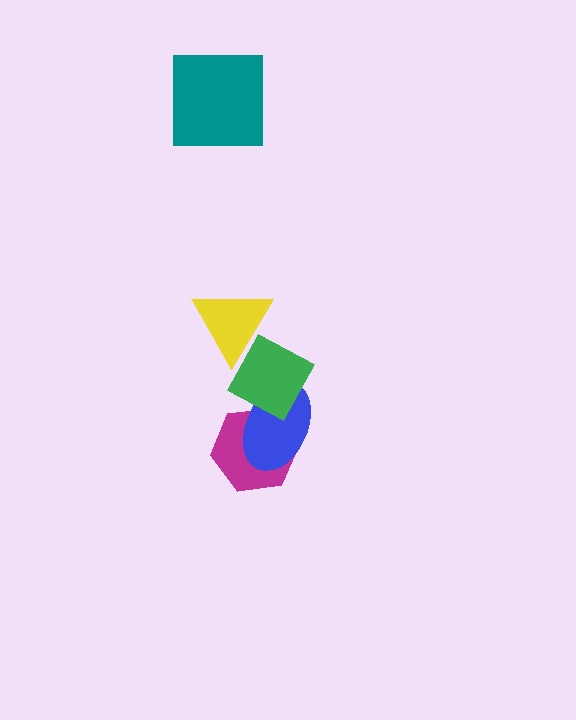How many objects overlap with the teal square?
0 objects overlap with the teal square.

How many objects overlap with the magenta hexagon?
2 objects overlap with the magenta hexagon.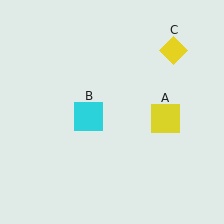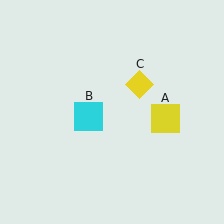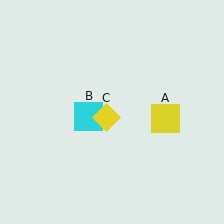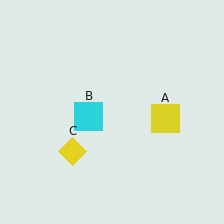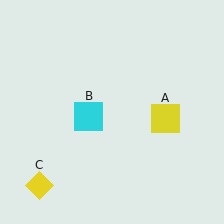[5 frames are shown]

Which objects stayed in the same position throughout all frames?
Yellow square (object A) and cyan square (object B) remained stationary.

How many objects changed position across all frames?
1 object changed position: yellow diamond (object C).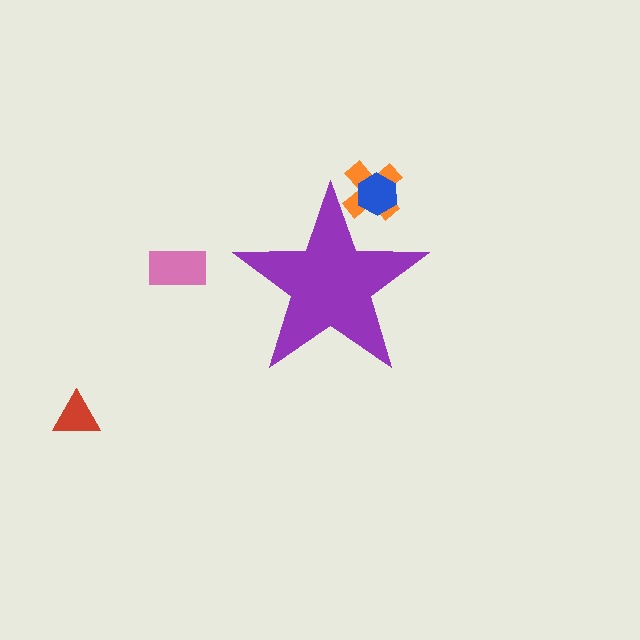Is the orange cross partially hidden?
Yes, the orange cross is partially hidden behind the purple star.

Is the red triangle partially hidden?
No, the red triangle is fully visible.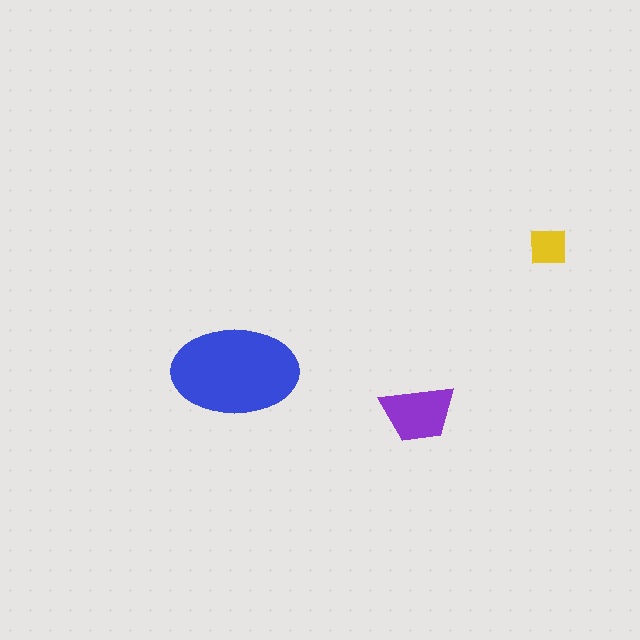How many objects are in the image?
There are 3 objects in the image.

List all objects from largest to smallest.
The blue ellipse, the purple trapezoid, the yellow square.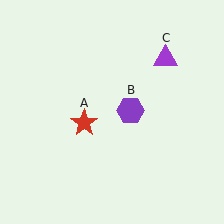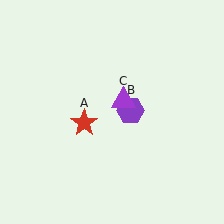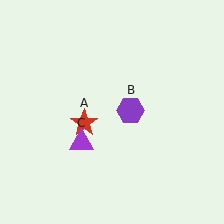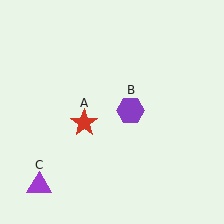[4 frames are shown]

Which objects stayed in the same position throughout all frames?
Red star (object A) and purple hexagon (object B) remained stationary.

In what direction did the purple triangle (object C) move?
The purple triangle (object C) moved down and to the left.